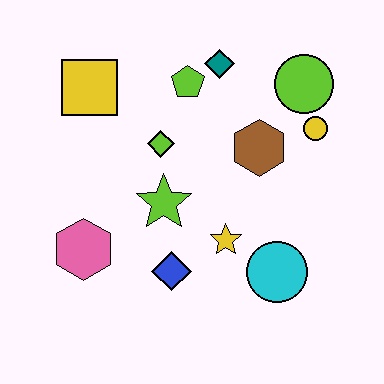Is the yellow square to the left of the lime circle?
Yes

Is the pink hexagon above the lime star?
No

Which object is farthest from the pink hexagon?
The lime circle is farthest from the pink hexagon.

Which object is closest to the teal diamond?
The lime pentagon is closest to the teal diamond.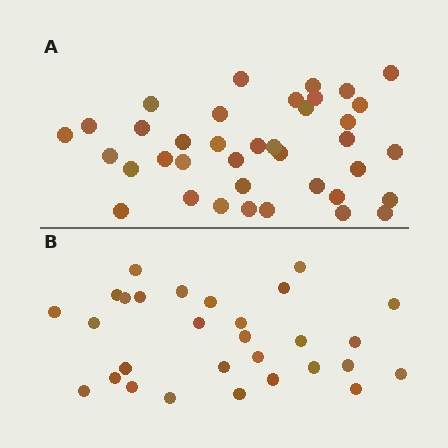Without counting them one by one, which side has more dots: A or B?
Region A (the top region) has more dots.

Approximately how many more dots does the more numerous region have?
Region A has roughly 8 or so more dots than region B.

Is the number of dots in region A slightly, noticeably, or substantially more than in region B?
Region A has noticeably more, but not dramatically so. The ratio is roughly 1.3 to 1.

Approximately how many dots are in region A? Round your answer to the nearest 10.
About 40 dots. (The exact count is 38, which rounds to 40.)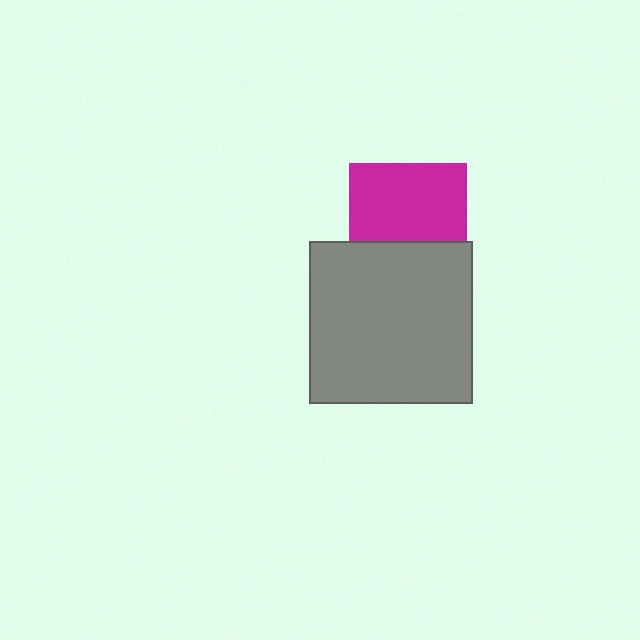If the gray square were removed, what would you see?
You would see the complete magenta square.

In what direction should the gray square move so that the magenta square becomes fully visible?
The gray square should move down. That is the shortest direction to clear the overlap and leave the magenta square fully visible.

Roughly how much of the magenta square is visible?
Most of it is visible (roughly 66%).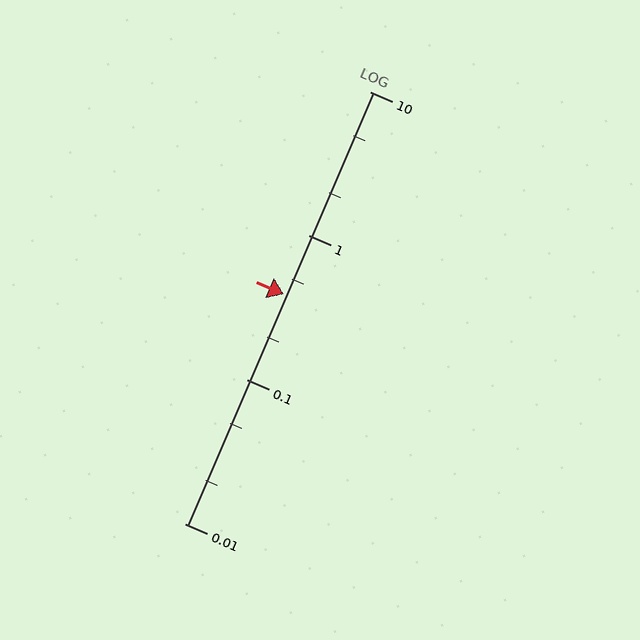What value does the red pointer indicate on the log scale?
The pointer indicates approximately 0.39.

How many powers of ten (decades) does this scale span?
The scale spans 3 decades, from 0.01 to 10.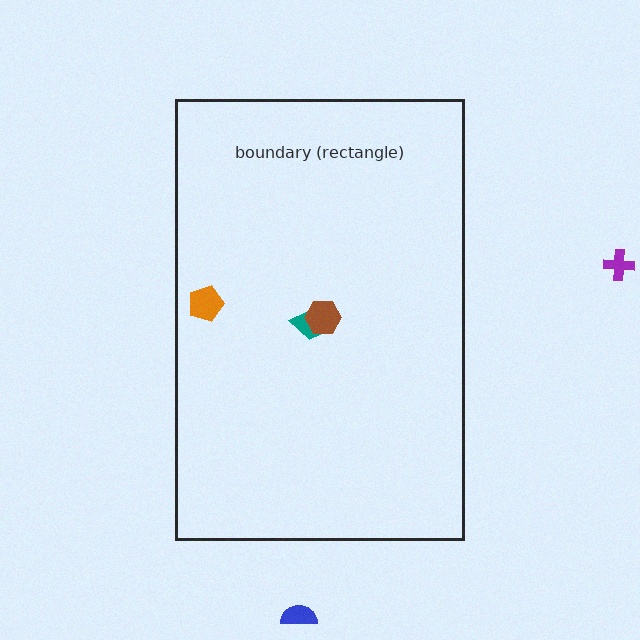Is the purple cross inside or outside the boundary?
Outside.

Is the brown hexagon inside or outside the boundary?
Inside.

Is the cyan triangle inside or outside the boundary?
Inside.